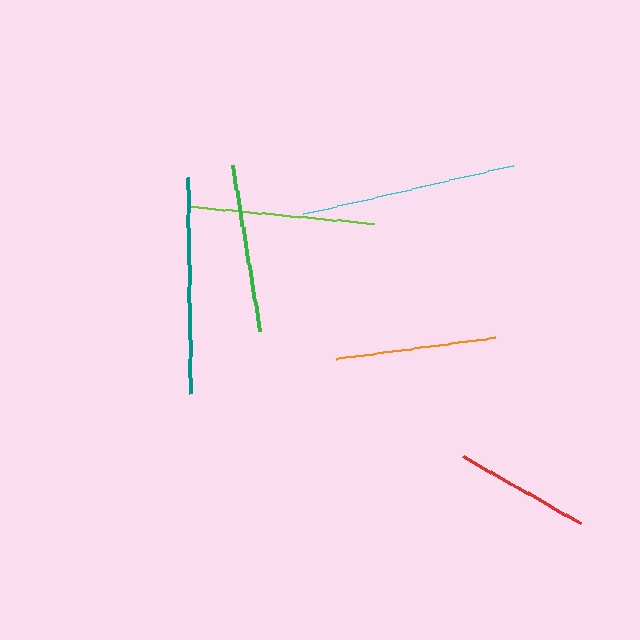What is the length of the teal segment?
The teal segment is approximately 216 pixels long.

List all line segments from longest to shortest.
From longest to shortest: teal, cyan, lime, green, orange, red.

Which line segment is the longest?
The teal line is the longest at approximately 216 pixels.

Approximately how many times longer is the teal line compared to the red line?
The teal line is approximately 1.6 times the length of the red line.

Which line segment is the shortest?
The red line is the shortest at approximately 135 pixels.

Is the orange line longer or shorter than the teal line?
The teal line is longer than the orange line.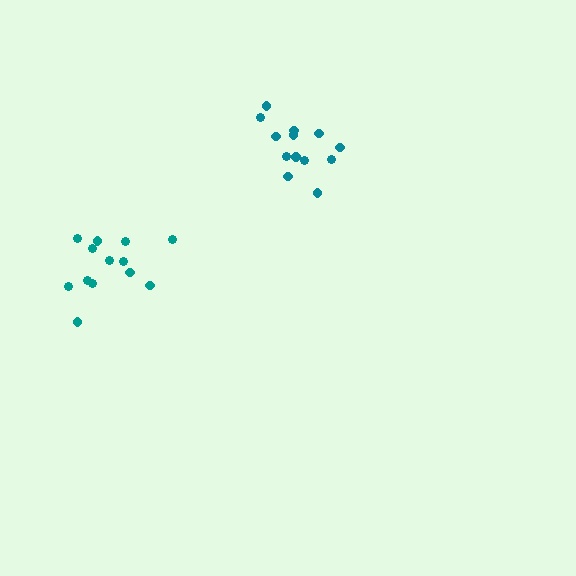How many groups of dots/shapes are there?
There are 2 groups.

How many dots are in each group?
Group 1: 13 dots, Group 2: 13 dots (26 total).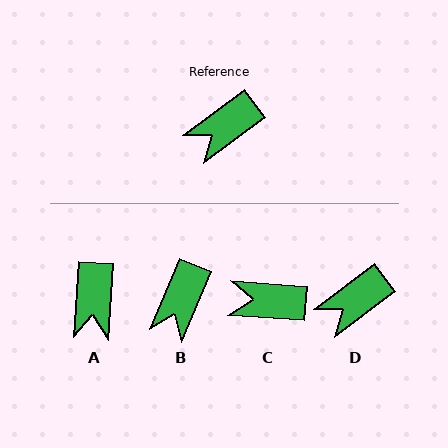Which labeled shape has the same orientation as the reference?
D.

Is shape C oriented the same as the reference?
No, it is off by about 41 degrees.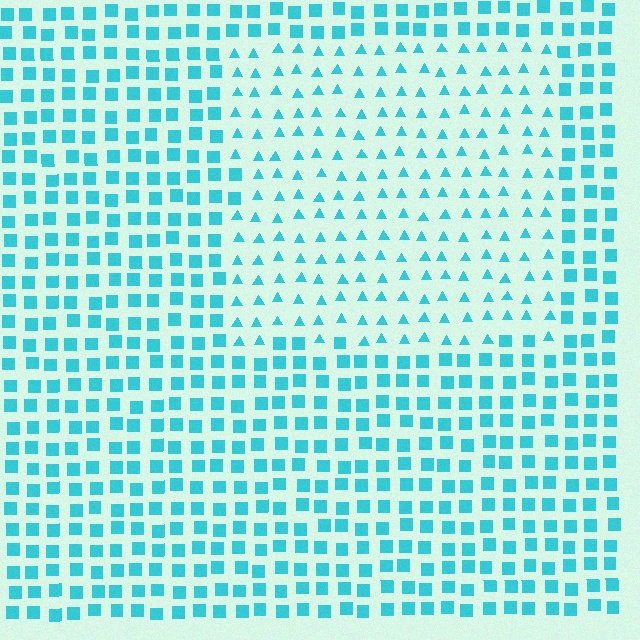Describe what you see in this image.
The image is filled with small cyan elements arranged in a uniform grid. A rectangle-shaped region contains triangles, while the surrounding area contains squares. The boundary is defined purely by the change in element shape.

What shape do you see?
I see a rectangle.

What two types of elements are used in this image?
The image uses triangles inside the rectangle region and squares outside it.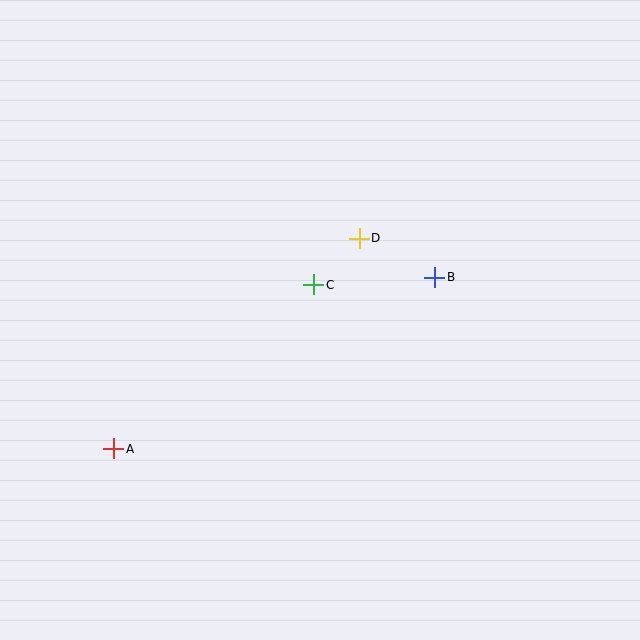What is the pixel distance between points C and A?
The distance between C and A is 258 pixels.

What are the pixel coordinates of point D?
Point D is at (359, 238).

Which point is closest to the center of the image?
Point C at (314, 285) is closest to the center.